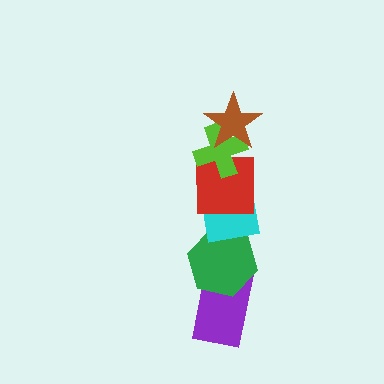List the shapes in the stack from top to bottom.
From top to bottom: the brown star, the lime cross, the red square, the cyan square, the green hexagon, the purple rectangle.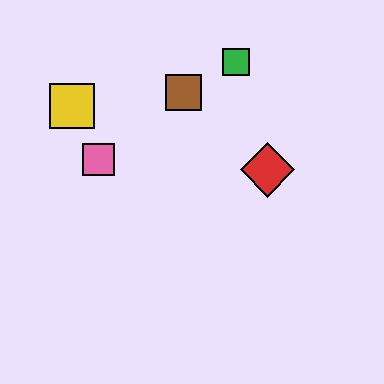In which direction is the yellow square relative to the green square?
The yellow square is to the left of the green square.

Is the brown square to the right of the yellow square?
Yes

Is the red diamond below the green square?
Yes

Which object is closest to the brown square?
The green square is closest to the brown square.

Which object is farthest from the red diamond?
The yellow square is farthest from the red diamond.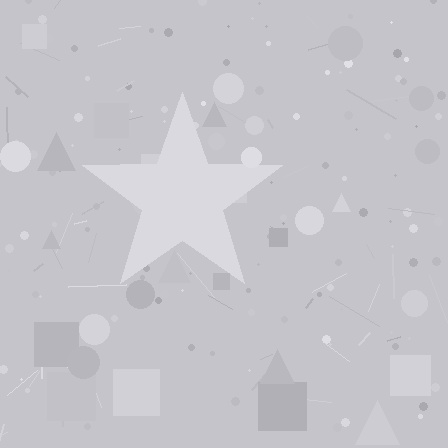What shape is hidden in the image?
A star is hidden in the image.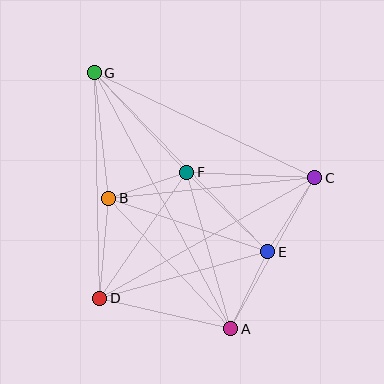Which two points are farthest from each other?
Points A and G are farthest from each other.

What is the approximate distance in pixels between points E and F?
The distance between E and F is approximately 113 pixels.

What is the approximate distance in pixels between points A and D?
The distance between A and D is approximately 135 pixels.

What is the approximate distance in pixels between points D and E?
The distance between D and E is approximately 174 pixels.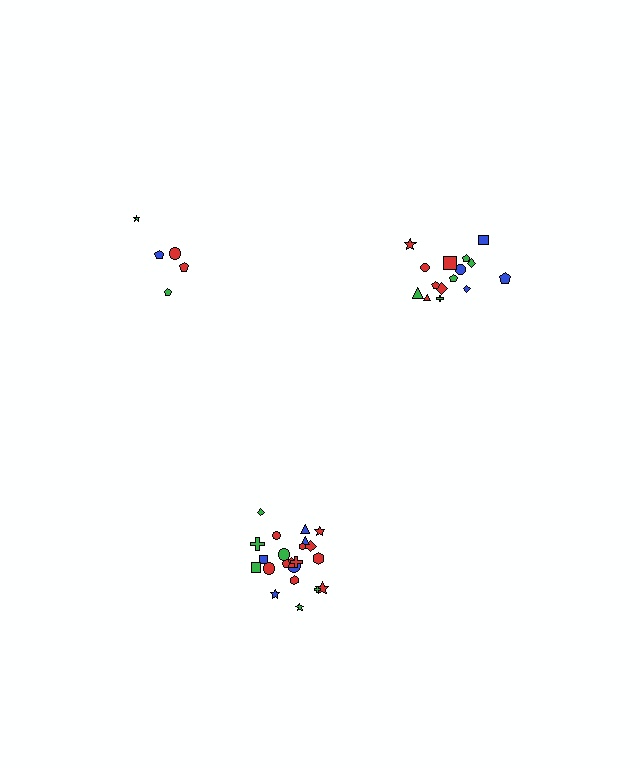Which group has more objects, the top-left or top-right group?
The top-right group.